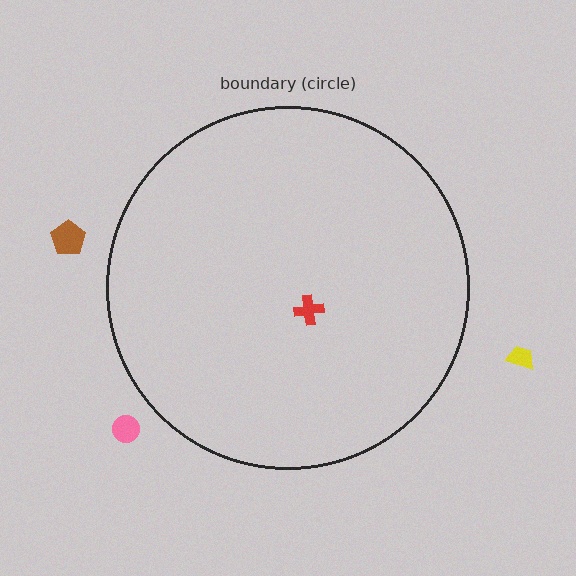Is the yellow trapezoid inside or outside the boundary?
Outside.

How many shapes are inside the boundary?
1 inside, 3 outside.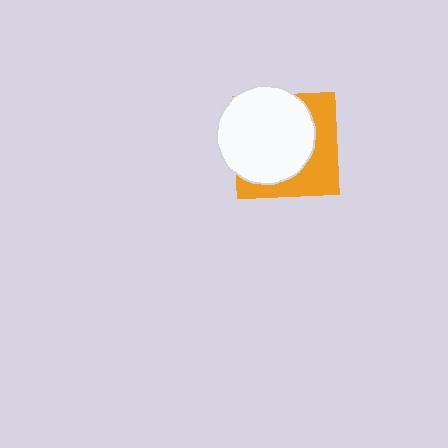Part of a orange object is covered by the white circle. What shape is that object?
It is a square.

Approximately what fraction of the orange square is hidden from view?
Roughly 61% of the orange square is hidden behind the white circle.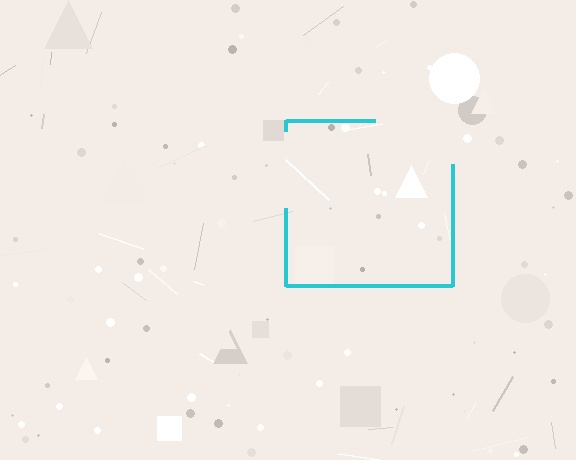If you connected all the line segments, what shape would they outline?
They would outline a square.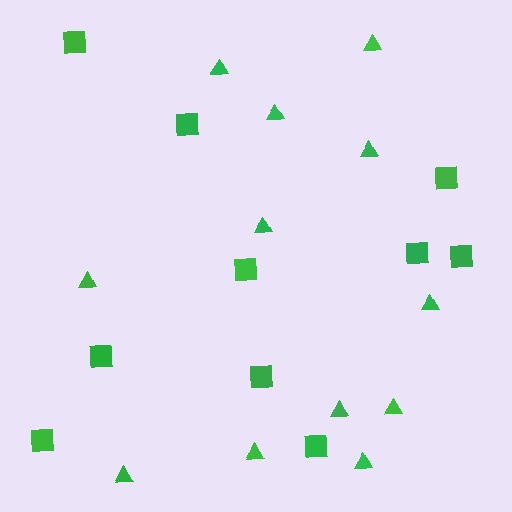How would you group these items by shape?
There are 2 groups: one group of squares (10) and one group of triangles (12).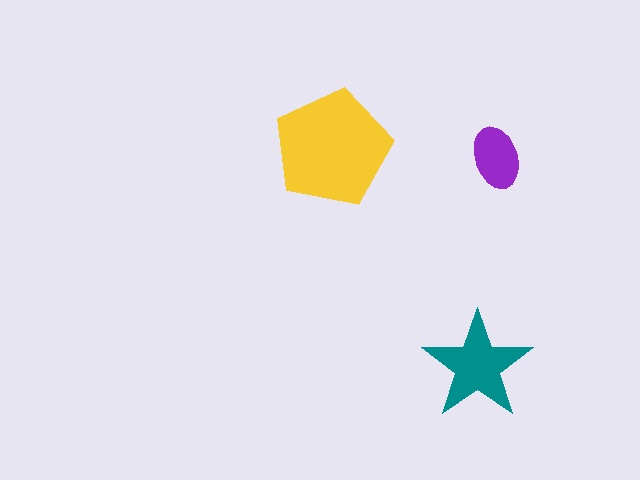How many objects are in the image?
There are 3 objects in the image.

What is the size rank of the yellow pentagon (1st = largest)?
1st.